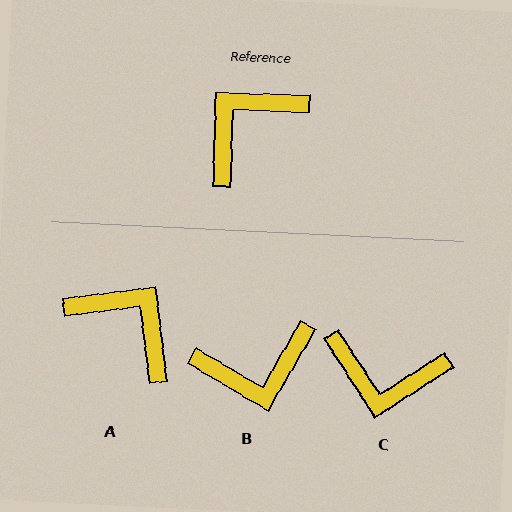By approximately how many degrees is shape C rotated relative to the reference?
Approximately 124 degrees counter-clockwise.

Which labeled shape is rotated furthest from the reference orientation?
B, about 151 degrees away.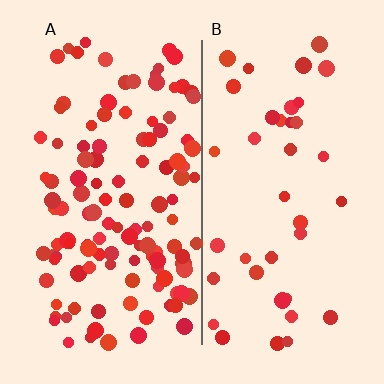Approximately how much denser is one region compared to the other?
Approximately 3.0× — region A over region B.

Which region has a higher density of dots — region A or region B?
A (the left).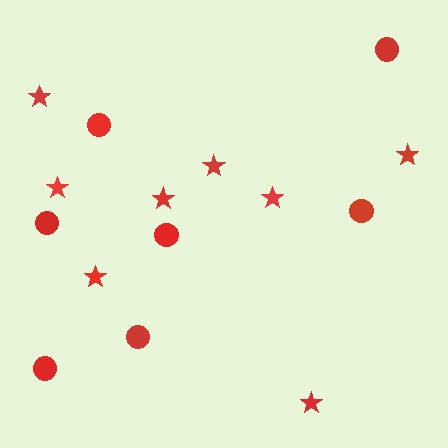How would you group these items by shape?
There are 2 groups: one group of stars (8) and one group of circles (7).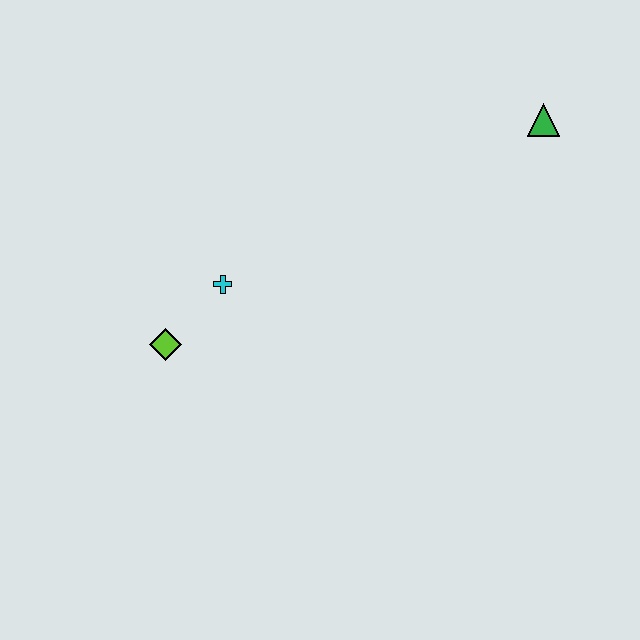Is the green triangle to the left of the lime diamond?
No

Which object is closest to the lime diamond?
The cyan cross is closest to the lime diamond.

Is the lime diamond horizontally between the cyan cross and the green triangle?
No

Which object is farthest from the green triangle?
The lime diamond is farthest from the green triangle.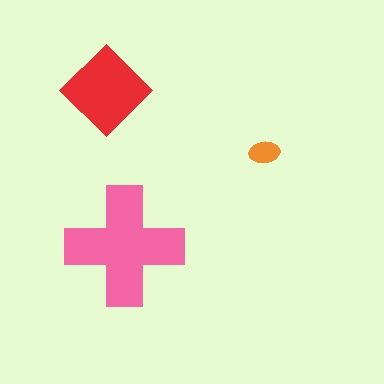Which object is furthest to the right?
The orange ellipse is rightmost.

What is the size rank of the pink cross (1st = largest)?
1st.